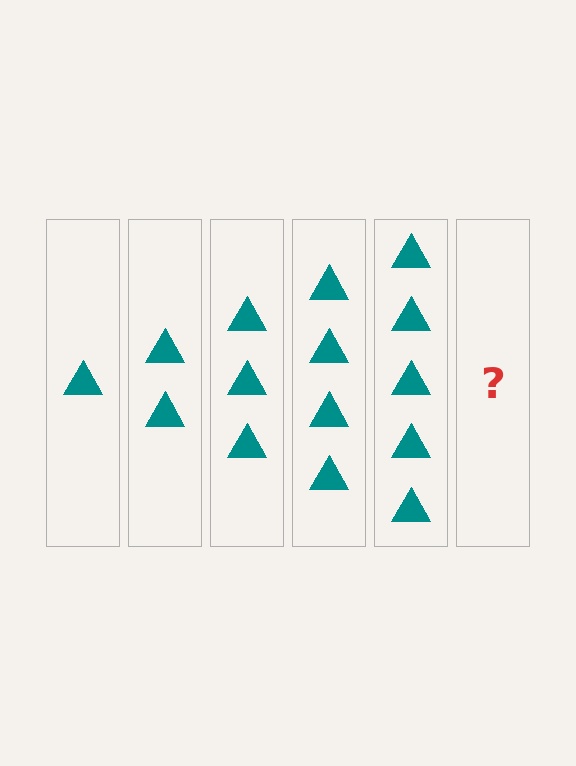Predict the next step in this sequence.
The next step is 6 triangles.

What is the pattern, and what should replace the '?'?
The pattern is that each step adds one more triangle. The '?' should be 6 triangles.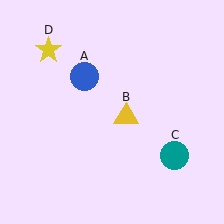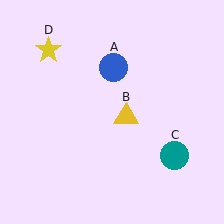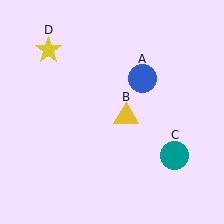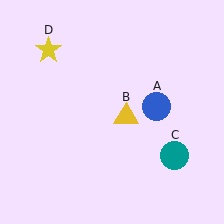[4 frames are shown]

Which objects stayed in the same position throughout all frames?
Yellow triangle (object B) and teal circle (object C) and yellow star (object D) remained stationary.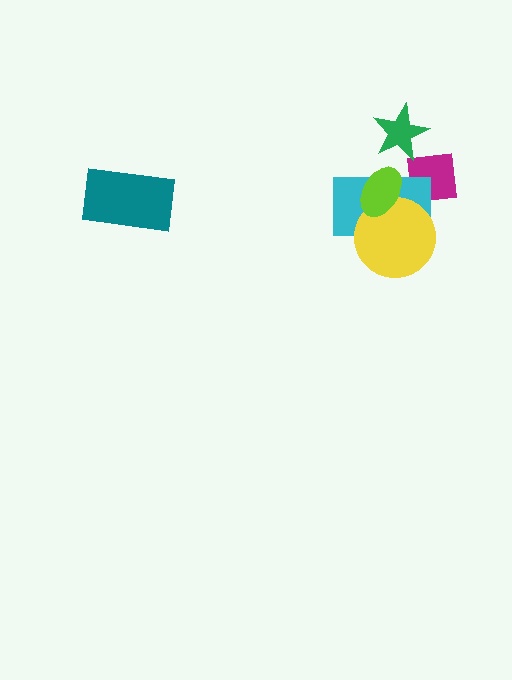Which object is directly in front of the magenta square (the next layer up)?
The cyan rectangle is directly in front of the magenta square.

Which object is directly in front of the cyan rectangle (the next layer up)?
The yellow circle is directly in front of the cyan rectangle.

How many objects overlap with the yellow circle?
2 objects overlap with the yellow circle.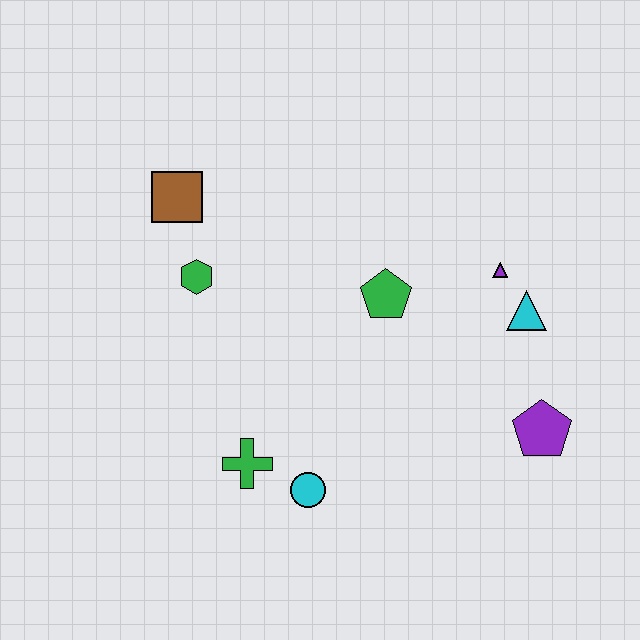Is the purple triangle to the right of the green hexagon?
Yes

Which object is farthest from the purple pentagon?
The brown square is farthest from the purple pentagon.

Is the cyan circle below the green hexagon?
Yes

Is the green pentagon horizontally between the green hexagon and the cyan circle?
No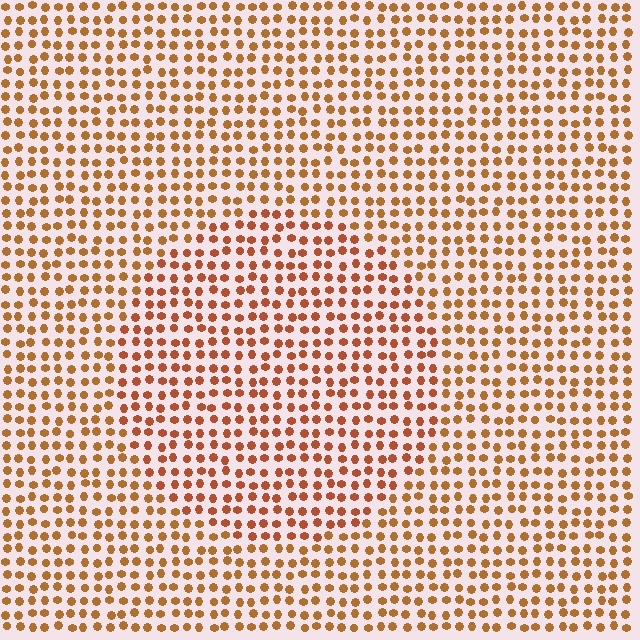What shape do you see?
I see a circle.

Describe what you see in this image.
The image is filled with small brown elements in a uniform arrangement. A circle-shaped region is visible where the elements are tinted to a slightly different hue, forming a subtle color boundary.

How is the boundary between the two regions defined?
The boundary is defined purely by a slight shift in hue (about 16 degrees). Spacing, size, and orientation are identical on both sides.